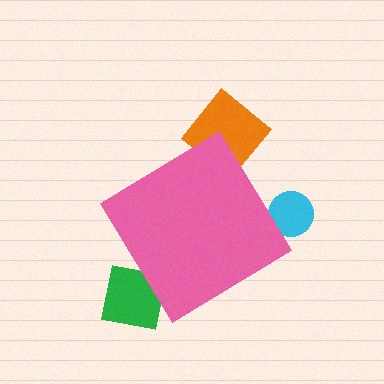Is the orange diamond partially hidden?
Yes, the orange diamond is partially hidden behind the pink diamond.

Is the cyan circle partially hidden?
Yes, the cyan circle is partially hidden behind the pink diamond.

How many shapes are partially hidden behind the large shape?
3 shapes are partially hidden.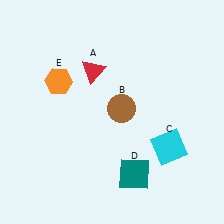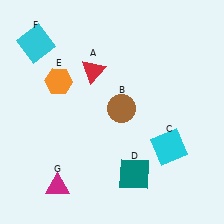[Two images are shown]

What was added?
A cyan square (F), a magenta triangle (G) were added in Image 2.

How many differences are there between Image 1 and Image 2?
There are 2 differences between the two images.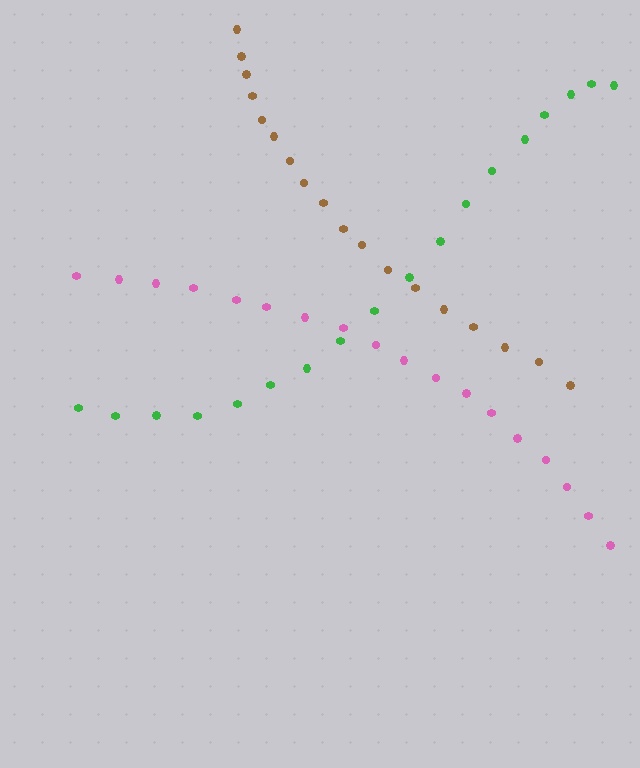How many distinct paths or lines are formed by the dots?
There are 3 distinct paths.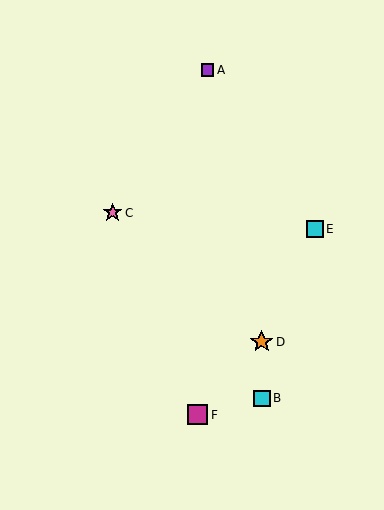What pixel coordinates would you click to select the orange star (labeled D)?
Click at (262, 342) to select the orange star D.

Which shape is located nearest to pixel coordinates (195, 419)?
The magenta square (labeled F) at (198, 415) is nearest to that location.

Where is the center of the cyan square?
The center of the cyan square is at (315, 229).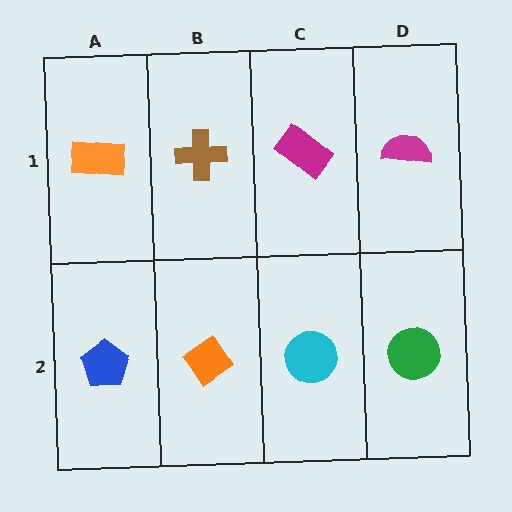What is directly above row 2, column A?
An orange rectangle.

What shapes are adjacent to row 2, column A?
An orange rectangle (row 1, column A), an orange diamond (row 2, column B).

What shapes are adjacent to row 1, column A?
A blue pentagon (row 2, column A), a brown cross (row 1, column B).